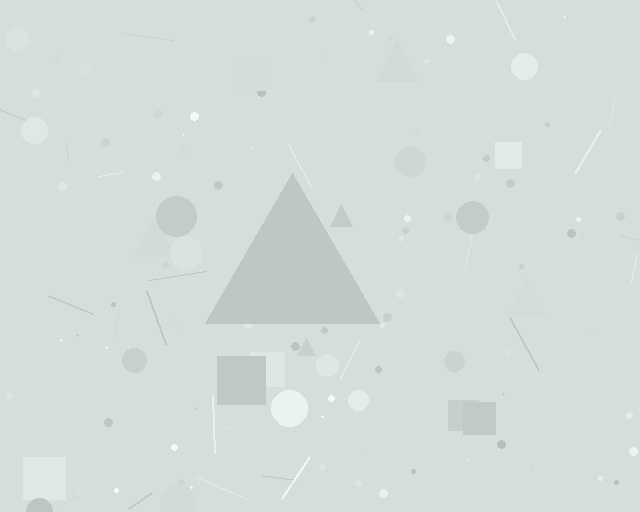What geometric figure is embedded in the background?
A triangle is embedded in the background.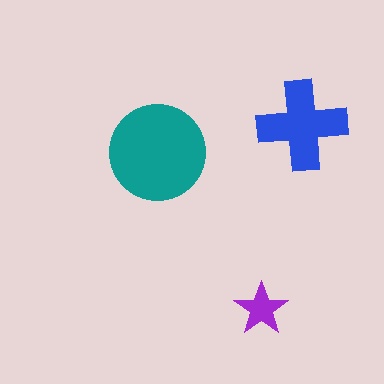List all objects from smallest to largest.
The purple star, the blue cross, the teal circle.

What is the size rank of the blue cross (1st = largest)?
2nd.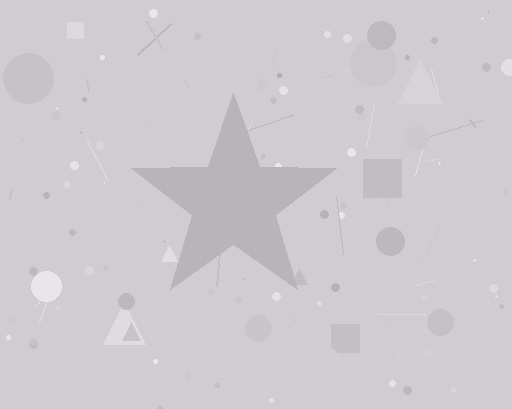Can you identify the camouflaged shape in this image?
The camouflaged shape is a star.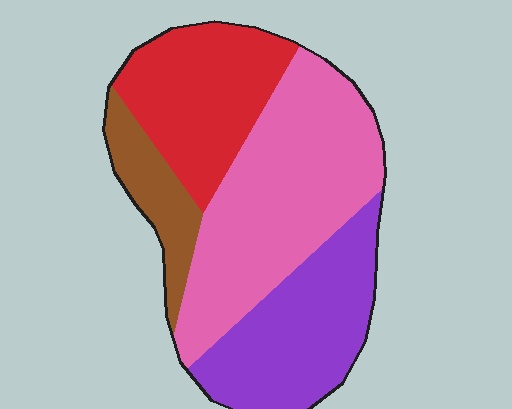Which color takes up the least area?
Brown, at roughly 10%.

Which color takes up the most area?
Pink, at roughly 40%.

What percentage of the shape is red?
Red covers around 25% of the shape.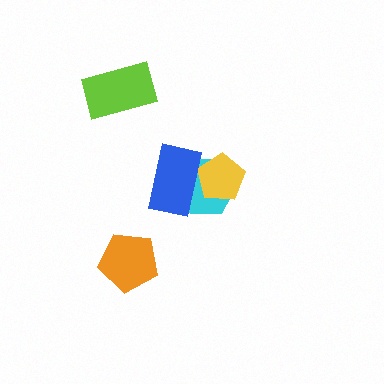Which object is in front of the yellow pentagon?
The blue rectangle is in front of the yellow pentagon.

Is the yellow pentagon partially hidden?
Yes, it is partially covered by another shape.